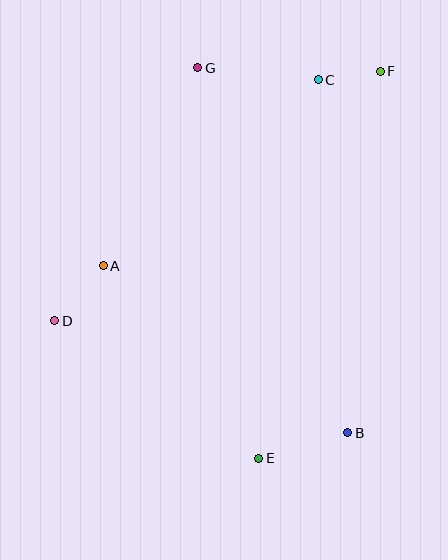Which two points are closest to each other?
Points C and F are closest to each other.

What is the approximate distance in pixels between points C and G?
The distance between C and G is approximately 121 pixels.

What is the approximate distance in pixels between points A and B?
The distance between A and B is approximately 296 pixels.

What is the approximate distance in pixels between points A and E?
The distance between A and E is approximately 247 pixels.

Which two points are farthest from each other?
Points D and F are farthest from each other.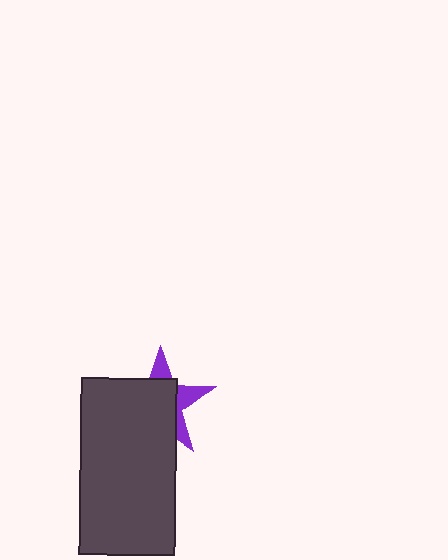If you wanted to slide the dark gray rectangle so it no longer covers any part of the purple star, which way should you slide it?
Slide it toward the lower-left — that is the most direct way to separate the two shapes.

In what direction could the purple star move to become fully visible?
The purple star could move toward the upper-right. That would shift it out from behind the dark gray rectangle entirely.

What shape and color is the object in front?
The object in front is a dark gray rectangle.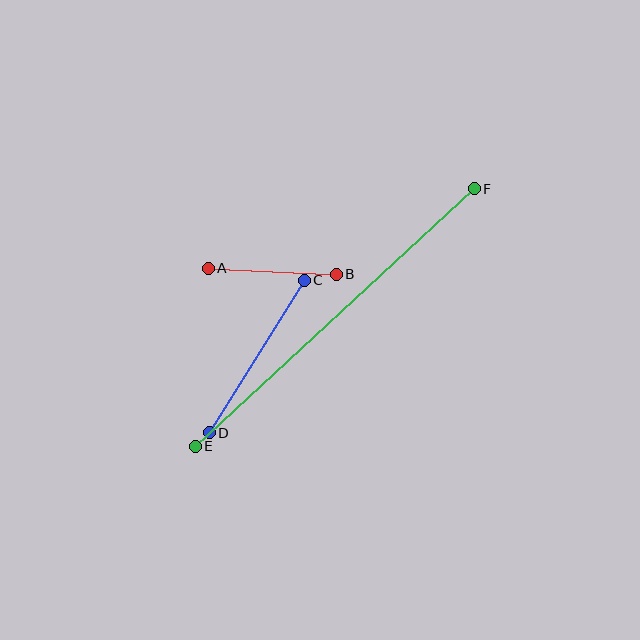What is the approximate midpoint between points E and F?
The midpoint is at approximately (335, 317) pixels.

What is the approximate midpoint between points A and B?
The midpoint is at approximately (272, 271) pixels.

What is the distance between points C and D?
The distance is approximately 180 pixels.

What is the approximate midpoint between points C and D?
The midpoint is at approximately (257, 356) pixels.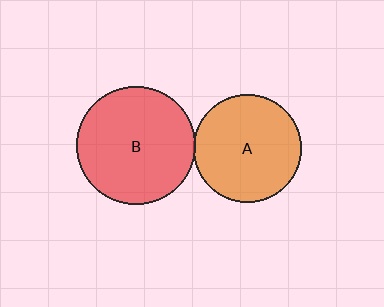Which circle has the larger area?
Circle B (red).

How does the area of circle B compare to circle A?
Approximately 1.2 times.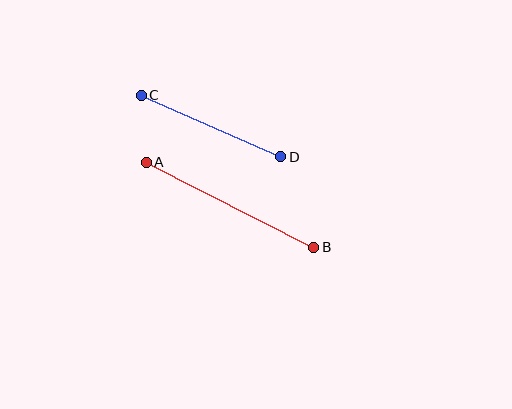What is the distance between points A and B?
The distance is approximately 188 pixels.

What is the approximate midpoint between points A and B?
The midpoint is at approximately (230, 205) pixels.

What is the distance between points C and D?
The distance is approximately 152 pixels.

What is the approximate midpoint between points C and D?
The midpoint is at approximately (211, 126) pixels.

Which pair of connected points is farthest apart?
Points A and B are farthest apart.